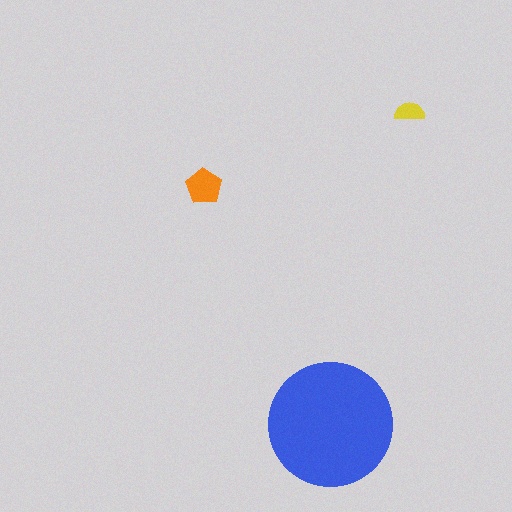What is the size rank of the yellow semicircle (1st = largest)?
3rd.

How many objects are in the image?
There are 3 objects in the image.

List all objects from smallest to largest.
The yellow semicircle, the orange pentagon, the blue circle.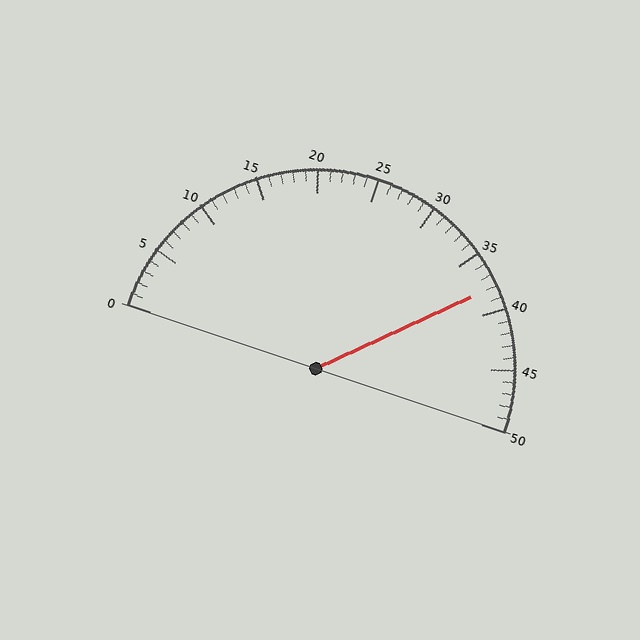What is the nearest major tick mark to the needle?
The nearest major tick mark is 40.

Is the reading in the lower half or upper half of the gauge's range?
The reading is in the upper half of the range (0 to 50).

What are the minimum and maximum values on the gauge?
The gauge ranges from 0 to 50.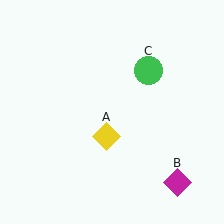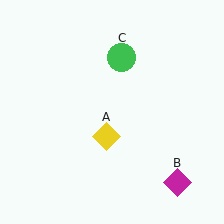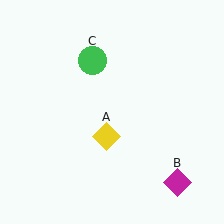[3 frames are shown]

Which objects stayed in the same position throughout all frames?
Yellow diamond (object A) and magenta diamond (object B) remained stationary.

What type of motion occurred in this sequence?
The green circle (object C) rotated counterclockwise around the center of the scene.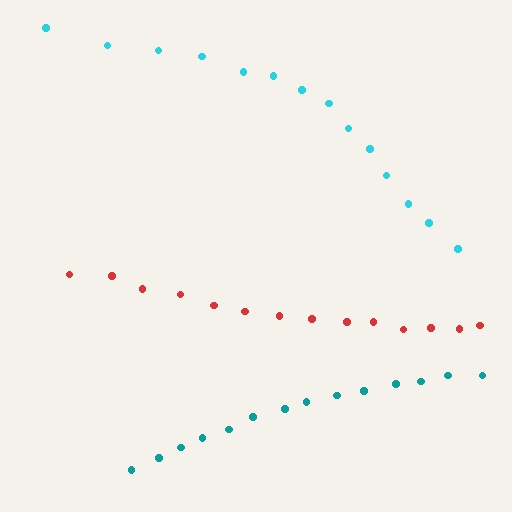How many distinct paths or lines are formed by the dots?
There are 3 distinct paths.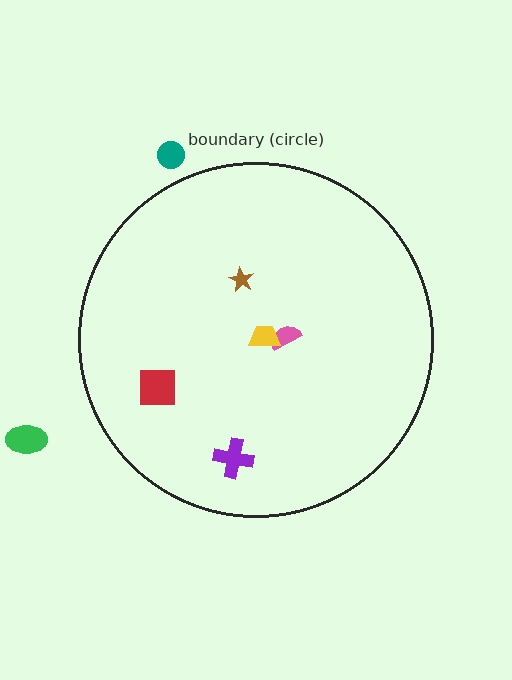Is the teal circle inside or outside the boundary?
Outside.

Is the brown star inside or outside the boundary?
Inside.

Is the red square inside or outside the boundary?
Inside.